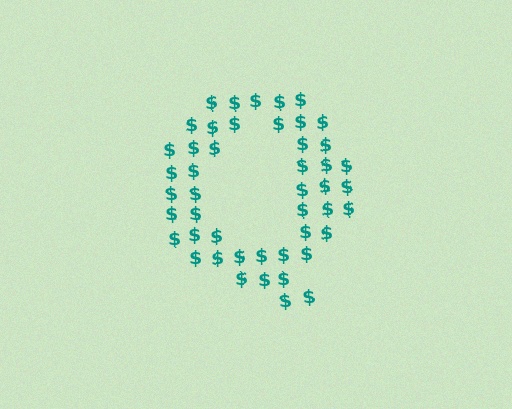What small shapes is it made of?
It is made of small dollar signs.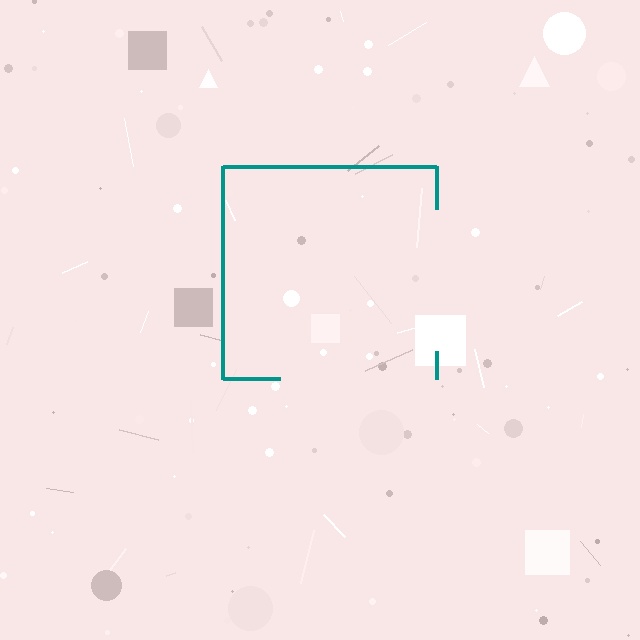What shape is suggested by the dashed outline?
The dashed outline suggests a square.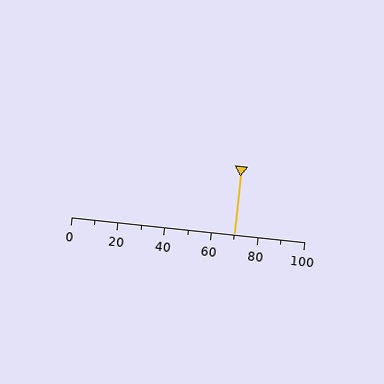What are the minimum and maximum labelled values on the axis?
The axis runs from 0 to 100.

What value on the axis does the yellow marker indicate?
The marker indicates approximately 70.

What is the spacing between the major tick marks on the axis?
The major ticks are spaced 20 apart.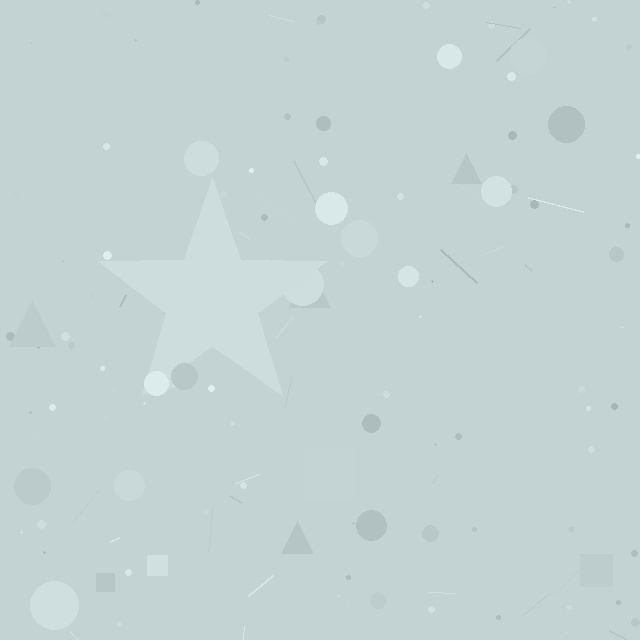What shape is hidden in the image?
A star is hidden in the image.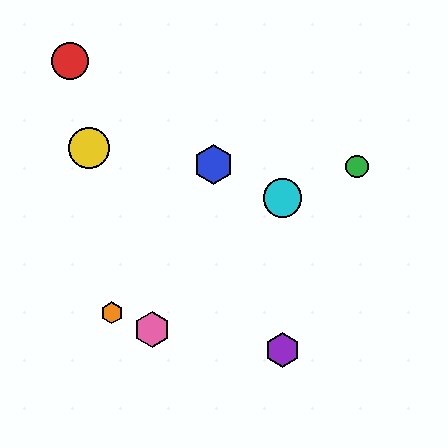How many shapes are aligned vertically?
2 shapes (the purple hexagon, the cyan circle) are aligned vertically.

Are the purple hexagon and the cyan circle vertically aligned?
Yes, both are at x≈282.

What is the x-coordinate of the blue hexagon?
The blue hexagon is at x≈214.